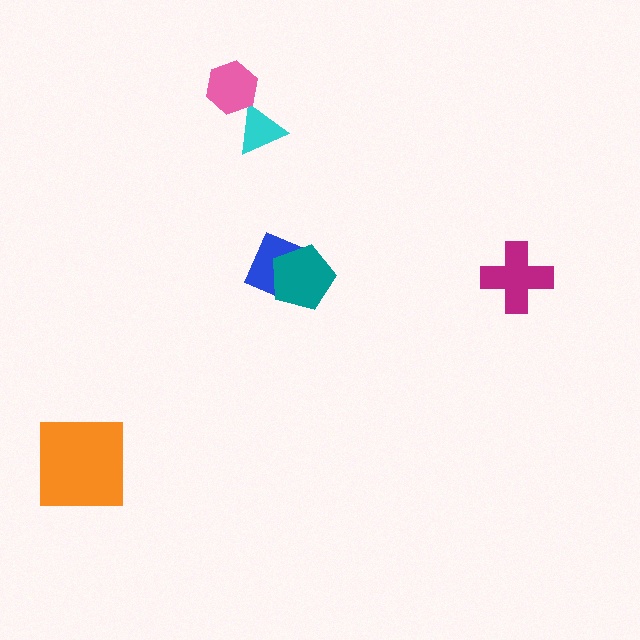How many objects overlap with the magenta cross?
0 objects overlap with the magenta cross.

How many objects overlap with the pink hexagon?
0 objects overlap with the pink hexagon.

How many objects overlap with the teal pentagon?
1 object overlaps with the teal pentagon.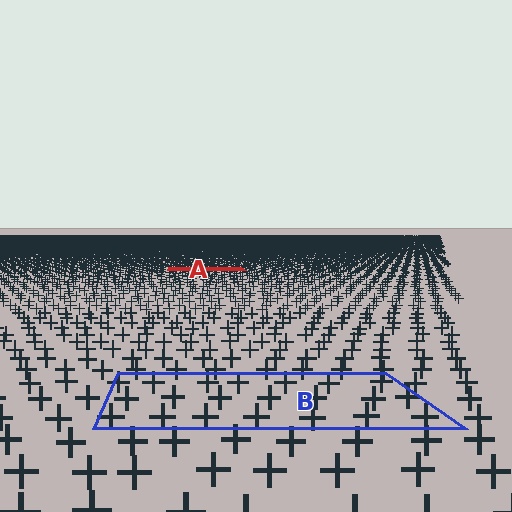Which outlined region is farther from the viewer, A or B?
Region A is farther from the viewer — the texture elements inside it appear smaller and more densely packed.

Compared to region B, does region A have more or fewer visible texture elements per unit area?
Region A has more texture elements per unit area — they are packed more densely because it is farther away.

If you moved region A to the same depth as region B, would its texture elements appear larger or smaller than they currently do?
They would appear larger. At a closer depth, the same texture elements are projected at a bigger on-screen size.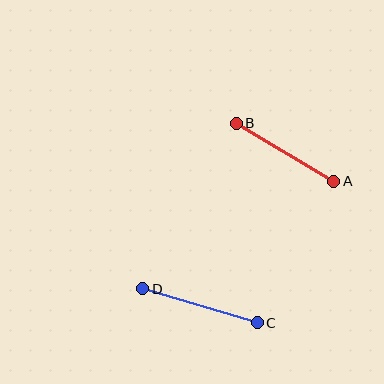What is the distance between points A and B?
The distance is approximately 113 pixels.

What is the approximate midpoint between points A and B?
The midpoint is at approximately (285, 152) pixels.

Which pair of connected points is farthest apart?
Points C and D are farthest apart.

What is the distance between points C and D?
The distance is approximately 119 pixels.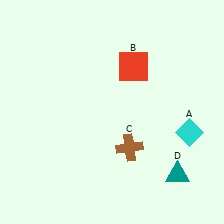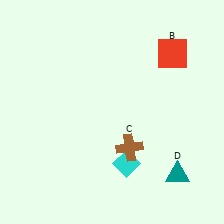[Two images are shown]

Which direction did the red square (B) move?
The red square (B) moved right.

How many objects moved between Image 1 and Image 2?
2 objects moved between the two images.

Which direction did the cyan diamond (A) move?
The cyan diamond (A) moved left.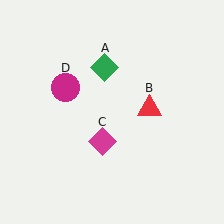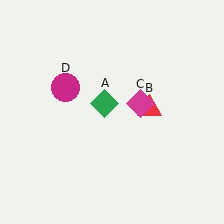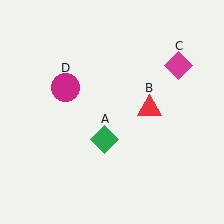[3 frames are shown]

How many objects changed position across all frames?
2 objects changed position: green diamond (object A), magenta diamond (object C).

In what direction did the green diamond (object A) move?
The green diamond (object A) moved down.